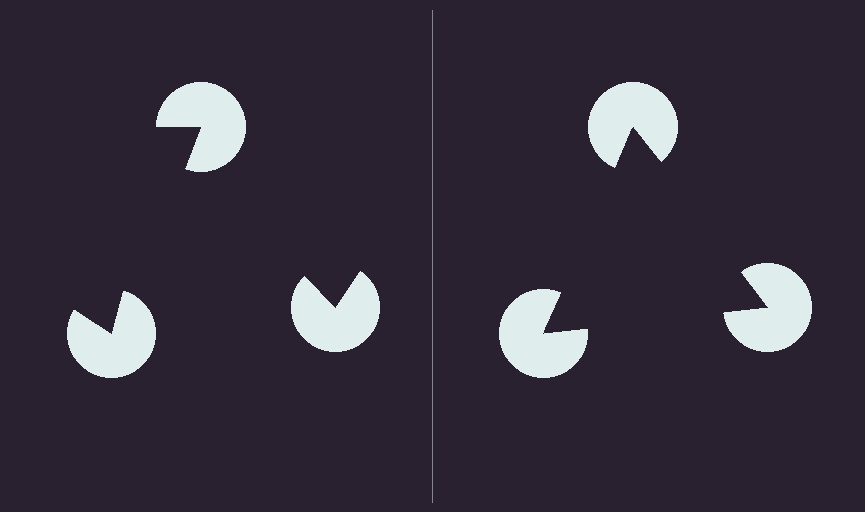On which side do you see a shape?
An illusory triangle appears on the right side. On the left side the wedge cuts are rotated, so no coherent shape forms.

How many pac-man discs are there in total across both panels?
6 — 3 on each side.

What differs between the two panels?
The pac-man discs are positioned identically on both sides; only the wedge orientations differ. On the right they align to a triangle; on the left they are misaligned.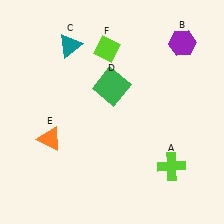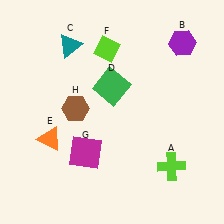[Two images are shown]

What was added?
A magenta square (G), a brown hexagon (H) were added in Image 2.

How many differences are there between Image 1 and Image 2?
There are 2 differences between the two images.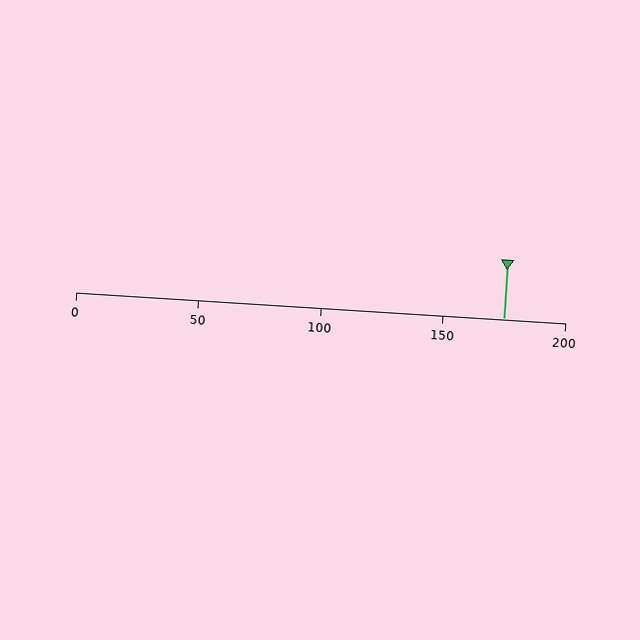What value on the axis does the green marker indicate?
The marker indicates approximately 175.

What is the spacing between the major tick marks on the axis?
The major ticks are spaced 50 apart.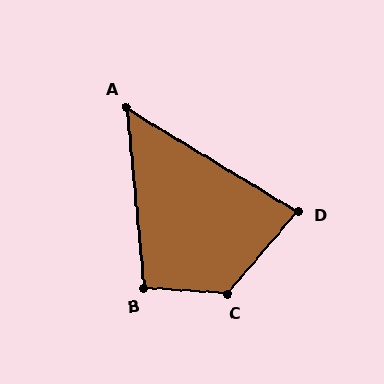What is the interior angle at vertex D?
Approximately 81 degrees (acute).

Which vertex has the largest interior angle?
C, at approximately 127 degrees.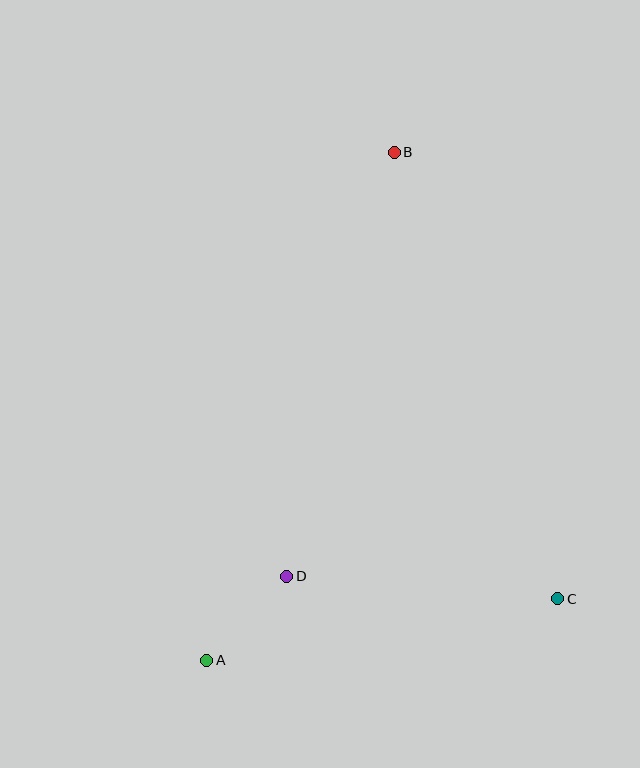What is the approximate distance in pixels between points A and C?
The distance between A and C is approximately 356 pixels.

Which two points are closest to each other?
Points A and D are closest to each other.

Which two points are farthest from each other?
Points A and B are farthest from each other.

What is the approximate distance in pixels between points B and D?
The distance between B and D is approximately 437 pixels.